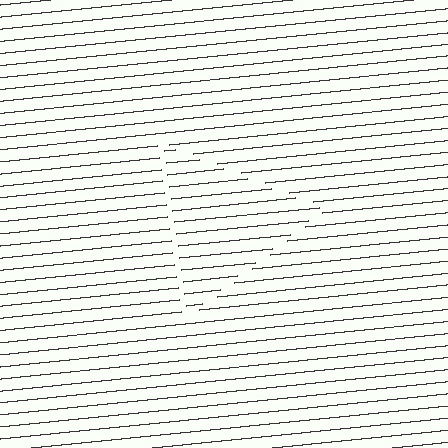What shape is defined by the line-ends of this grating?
An illusory triangle. The interior of the shape contains the same grating, shifted by half a period — the contour is defined by the phase discontinuity where line-ends from the inner and outer gratings abut.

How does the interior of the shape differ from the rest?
The interior of the shape contains the same grating, shifted by half a period — the contour is defined by the phase discontinuity where line-ends from the inner and outer gratings abut.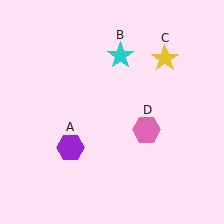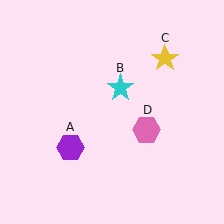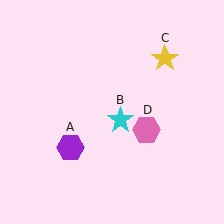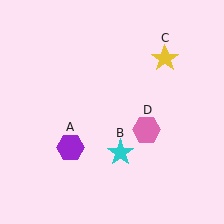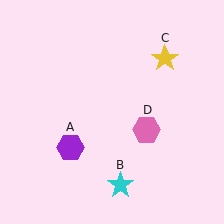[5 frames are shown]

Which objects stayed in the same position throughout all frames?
Purple hexagon (object A) and yellow star (object C) and pink hexagon (object D) remained stationary.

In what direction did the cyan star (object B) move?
The cyan star (object B) moved down.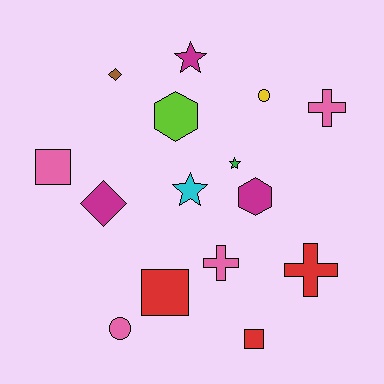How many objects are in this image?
There are 15 objects.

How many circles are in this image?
There are 2 circles.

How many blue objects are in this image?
There are no blue objects.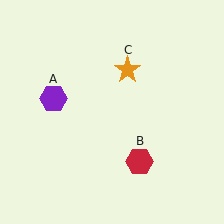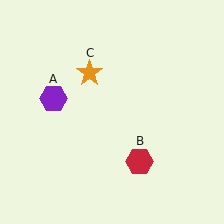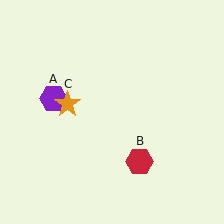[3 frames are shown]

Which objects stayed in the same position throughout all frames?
Purple hexagon (object A) and red hexagon (object B) remained stationary.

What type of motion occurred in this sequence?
The orange star (object C) rotated counterclockwise around the center of the scene.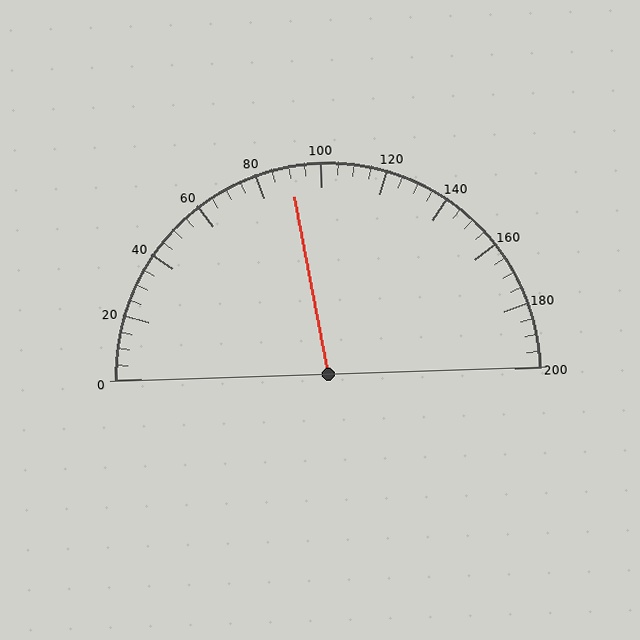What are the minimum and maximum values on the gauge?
The gauge ranges from 0 to 200.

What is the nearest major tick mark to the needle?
The nearest major tick mark is 80.